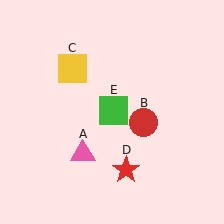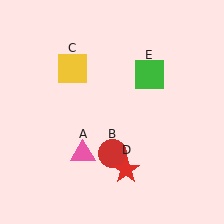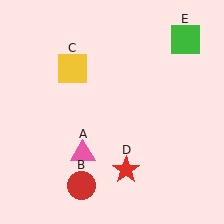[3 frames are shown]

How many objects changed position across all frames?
2 objects changed position: red circle (object B), green square (object E).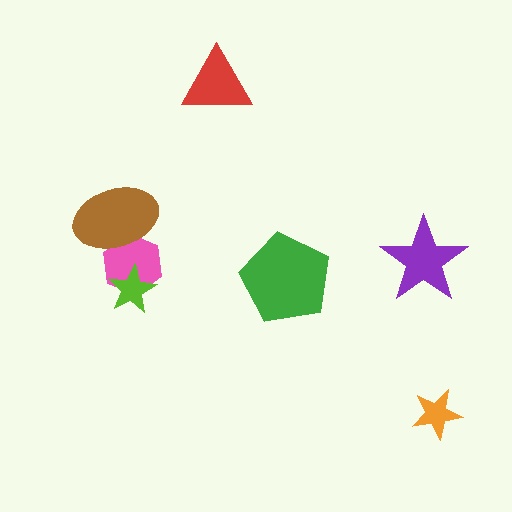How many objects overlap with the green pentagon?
0 objects overlap with the green pentagon.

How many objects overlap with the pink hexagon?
2 objects overlap with the pink hexagon.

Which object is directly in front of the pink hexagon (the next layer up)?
The lime star is directly in front of the pink hexagon.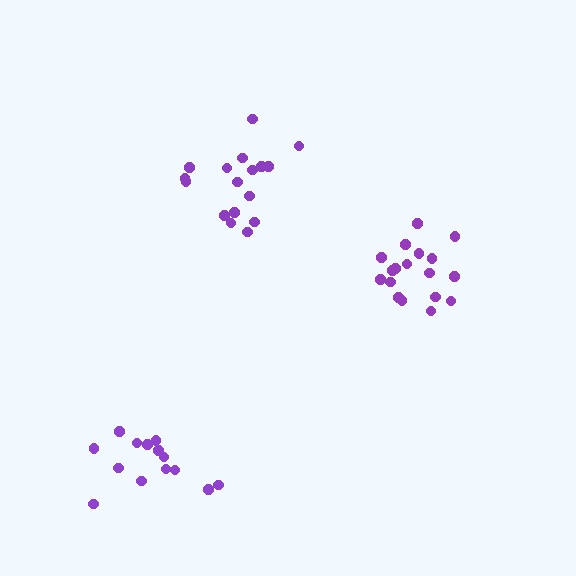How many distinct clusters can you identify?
There are 3 distinct clusters.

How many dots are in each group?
Group 1: 18 dots, Group 2: 17 dots, Group 3: 14 dots (49 total).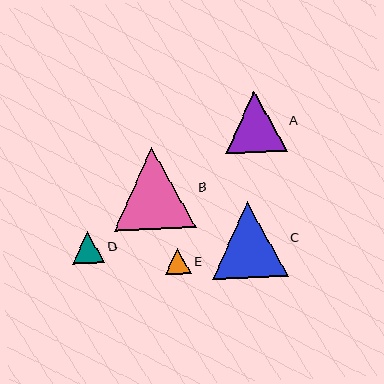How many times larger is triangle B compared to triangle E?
Triangle B is approximately 3.1 times the size of triangle E.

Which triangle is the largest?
Triangle B is the largest with a size of approximately 82 pixels.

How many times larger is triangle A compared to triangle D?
Triangle A is approximately 1.9 times the size of triangle D.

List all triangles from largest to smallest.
From largest to smallest: B, C, A, D, E.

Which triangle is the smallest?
Triangle E is the smallest with a size of approximately 27 pixels.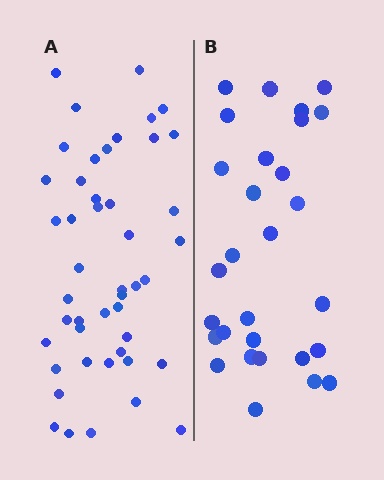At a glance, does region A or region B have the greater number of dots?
Region A (the left region) has more dots.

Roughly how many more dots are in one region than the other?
Region A has approximately 15 more dots than region B.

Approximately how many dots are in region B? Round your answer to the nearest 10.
About 30 dots. (The exact count is 29, which rounds to 30.)